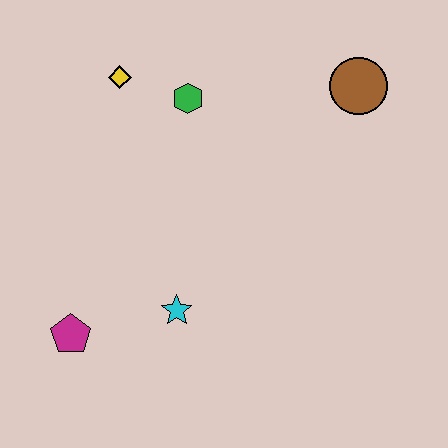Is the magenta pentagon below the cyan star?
Yes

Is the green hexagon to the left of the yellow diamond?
No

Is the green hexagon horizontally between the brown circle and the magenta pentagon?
Yes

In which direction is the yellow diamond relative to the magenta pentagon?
The yellow diamond is above the magenta pentagon.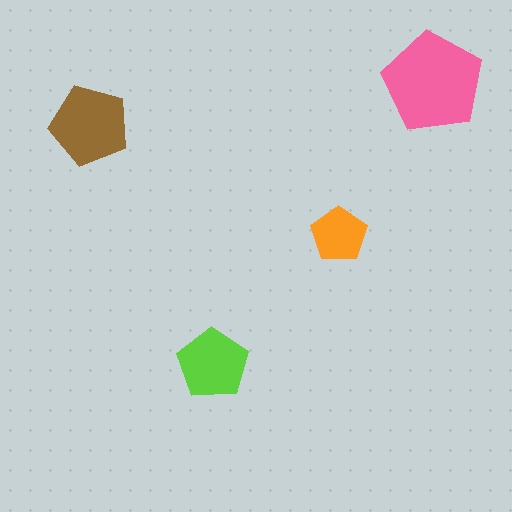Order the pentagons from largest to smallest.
the pink one, the brown one, the lime one, the orange one.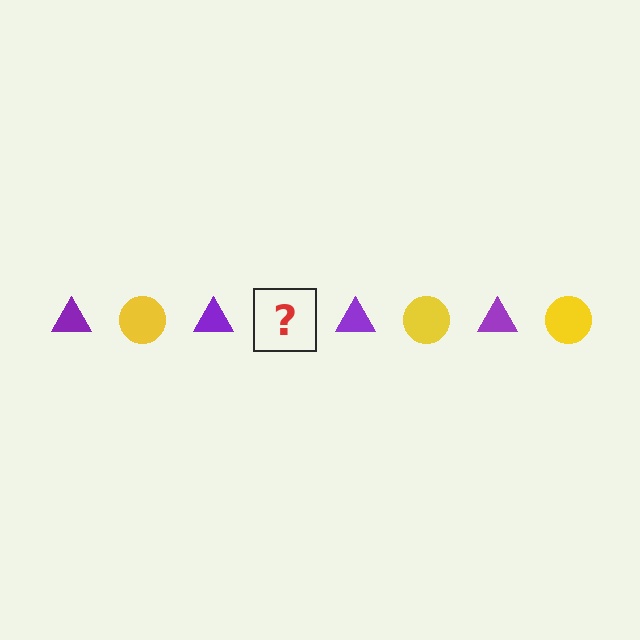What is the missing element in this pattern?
The missing element is a yellow circle.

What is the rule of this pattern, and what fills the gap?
The rule is that the pattern alternates between purple triangle and yellow circle. The gap should be filled with a yellow circle.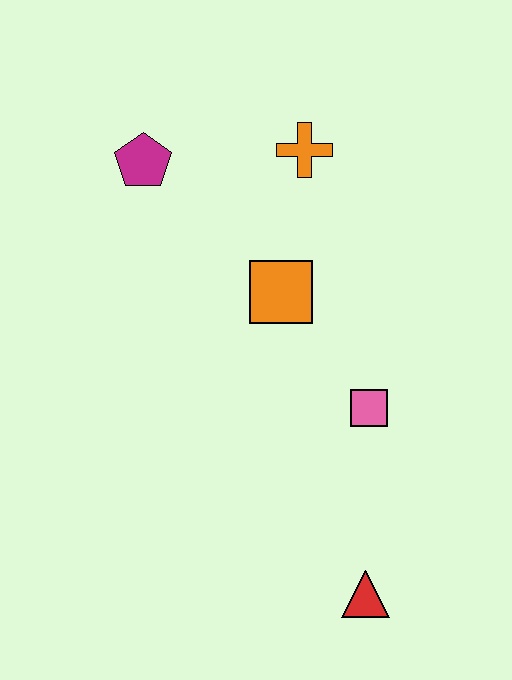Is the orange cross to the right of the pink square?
No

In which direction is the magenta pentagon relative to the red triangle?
The magenta pentagon is above the red triangle.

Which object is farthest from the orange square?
The red triangle is farthest from the orange square.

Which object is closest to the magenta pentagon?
The orange cross is closest to the magenta pentagon.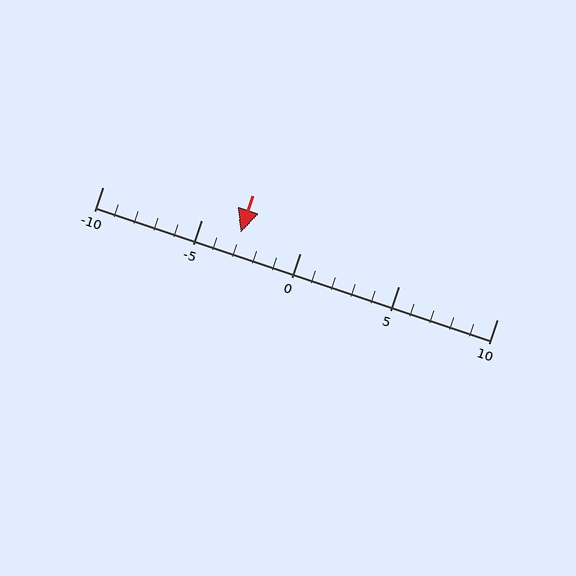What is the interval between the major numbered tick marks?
The major tick marks are spaced 5 units apart.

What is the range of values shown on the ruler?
The ruler shows values from -10 to 10.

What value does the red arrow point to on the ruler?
The red arrow points to approximately -3.